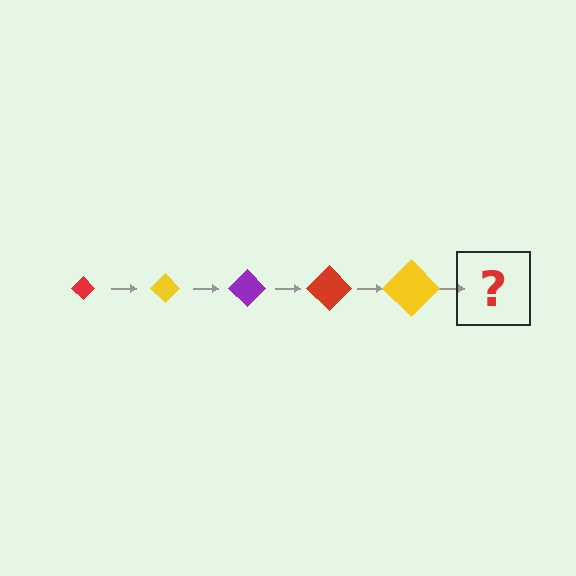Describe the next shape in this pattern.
It should be a purple diamond, larger than the previous one.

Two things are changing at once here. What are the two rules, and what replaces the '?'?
The two rules are that the diamond grows larger each step and the color cycles through red, yellow, and purple. The '?' should be a purple diamond, larger than the previous one.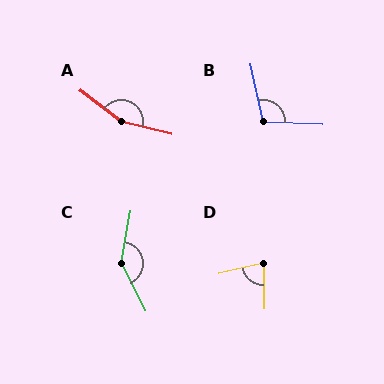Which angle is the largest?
A, at approximately 157 degrees.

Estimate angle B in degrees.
Approximately 105 degrees.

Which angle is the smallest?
D, at approximately 77 degrees.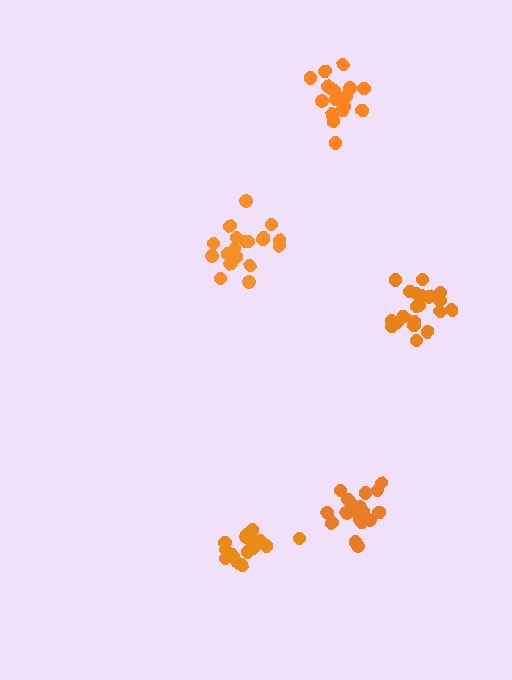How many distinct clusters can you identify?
There are 5 distinct clusters.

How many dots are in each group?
Group 1: 17 dots, Group 2: 18 dots, Group 3: 19 dots, Group 4: 20 dots, Group 5: 19 dots (93 total).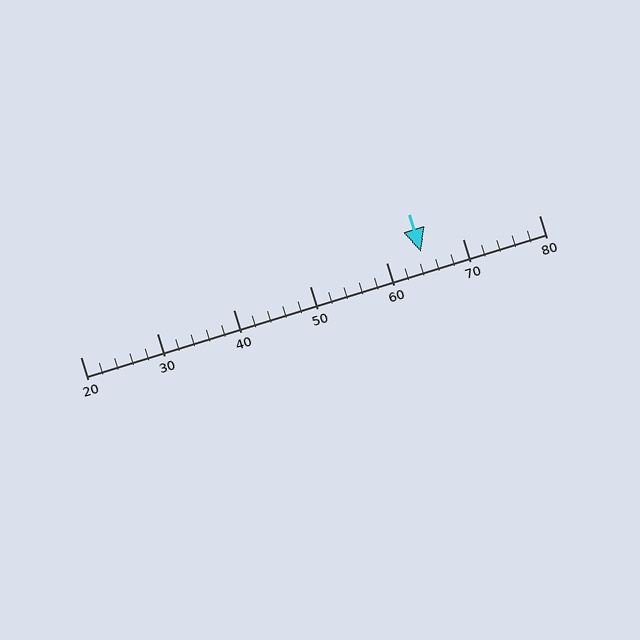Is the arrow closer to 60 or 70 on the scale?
The arrow is closer to 60.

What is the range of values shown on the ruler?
The ruler shows values from 20 to 80.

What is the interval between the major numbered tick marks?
The major tick marks are spaced 10 units apart.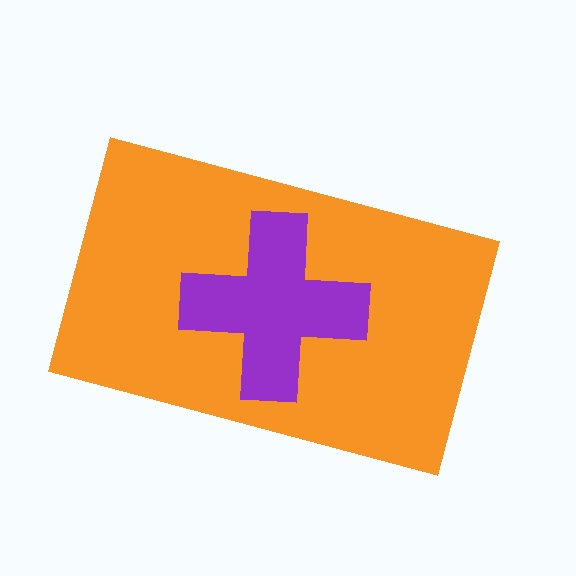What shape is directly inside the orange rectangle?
The purple cross.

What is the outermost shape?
The orange rectangle.